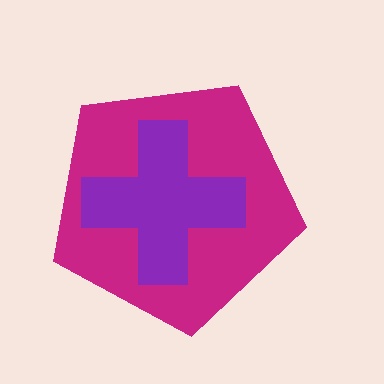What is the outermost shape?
The magenta pentagon.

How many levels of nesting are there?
2.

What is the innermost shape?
The purple cross.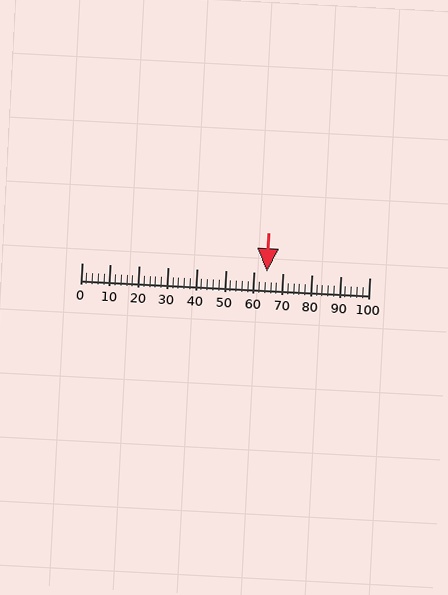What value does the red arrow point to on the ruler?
The red arrow points to approximately 64.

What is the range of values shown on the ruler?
The ruler shows values from 0 to 100.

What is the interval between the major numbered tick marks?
The major tick marks are spaced 10 units apart.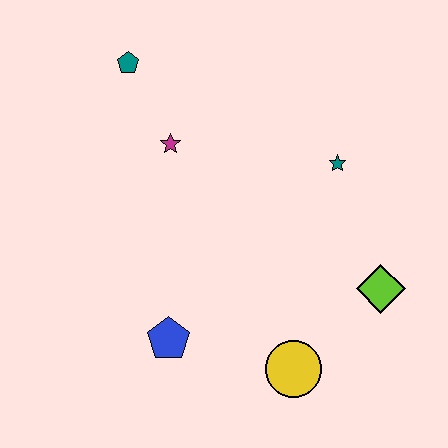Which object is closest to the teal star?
The lime diamond is closest to the teal star.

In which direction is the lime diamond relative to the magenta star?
The lime diamond is to the right of the magenta star.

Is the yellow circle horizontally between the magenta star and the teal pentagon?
No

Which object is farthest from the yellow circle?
The teal pentagon is farthest from the yellow circle.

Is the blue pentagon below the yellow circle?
No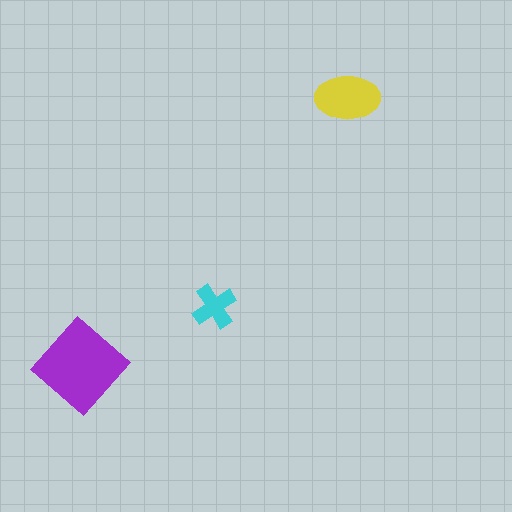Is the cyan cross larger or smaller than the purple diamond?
Smaller.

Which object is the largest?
The purple diamond.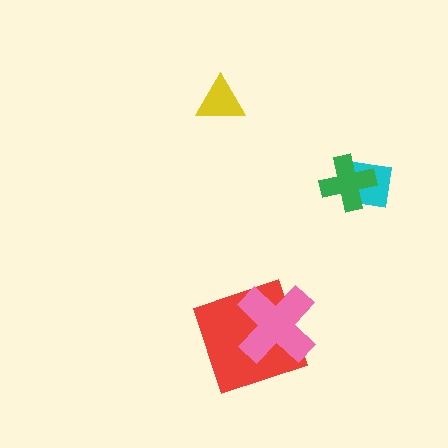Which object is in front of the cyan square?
The green cross is in front of the cyan square.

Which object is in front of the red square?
The pink cross is in front of the red square.